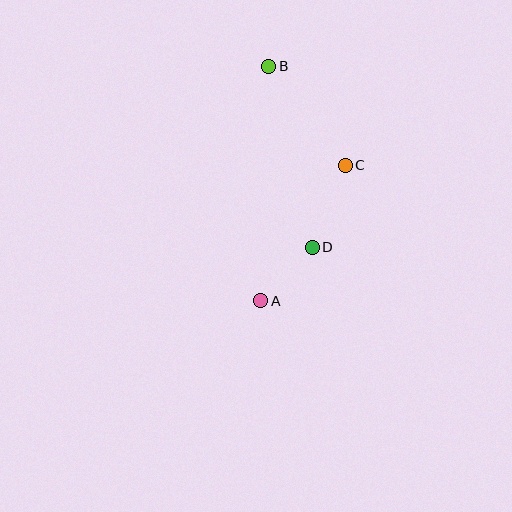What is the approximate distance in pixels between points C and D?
The distance between C and D is approximately 88 pixels.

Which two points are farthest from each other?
Points A and B are farthest from each other.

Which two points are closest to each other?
Points A and D are closest to each other.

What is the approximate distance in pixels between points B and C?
The distance between B and C is approximately 125 pixels.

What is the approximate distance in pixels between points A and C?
The distance between A and C is approximately 160 pixels.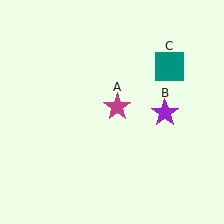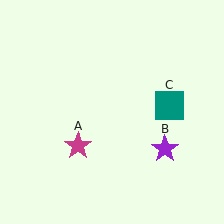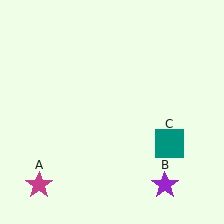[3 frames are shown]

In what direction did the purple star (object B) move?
The purple star (object B) moved down.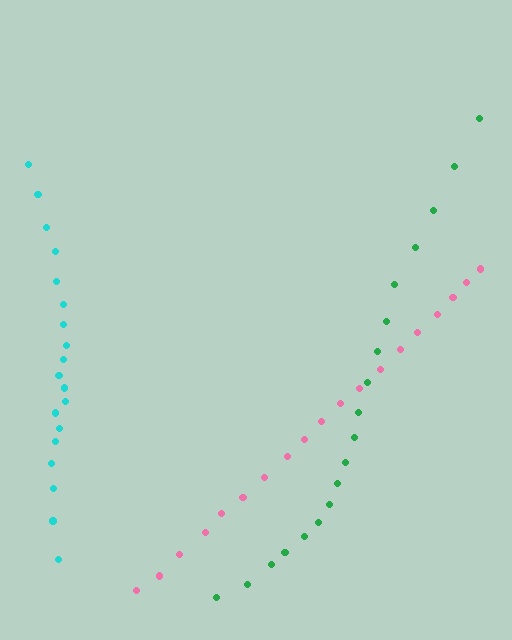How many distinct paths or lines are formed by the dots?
There are 3 distinct paths.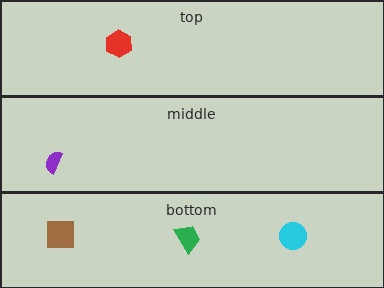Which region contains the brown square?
The bottom region.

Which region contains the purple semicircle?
The middle region.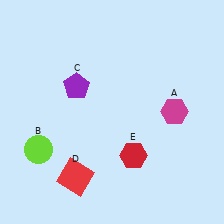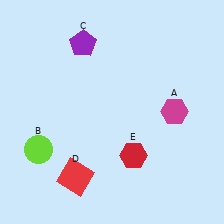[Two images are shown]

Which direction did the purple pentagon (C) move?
The purple pentagon (C) moved up.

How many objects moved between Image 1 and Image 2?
1 object moved between the two images.